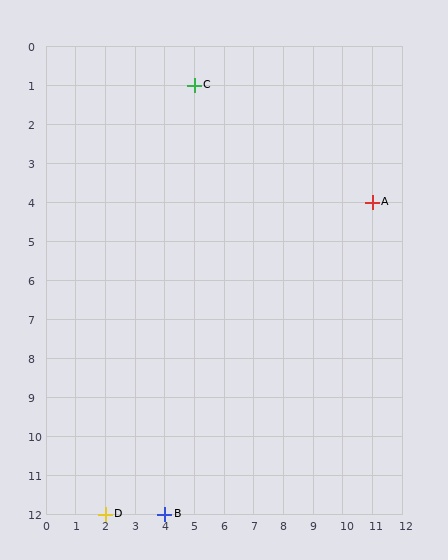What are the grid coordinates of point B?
Point B is at grid coordinates (4, 12).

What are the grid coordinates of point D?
Point D is at grid coordinates (2, 12).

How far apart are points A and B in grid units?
Points A and B are 7 columns and 8 rows apart (about 10.6 grid units diagonally).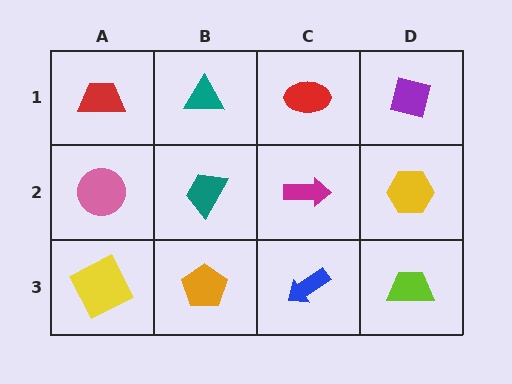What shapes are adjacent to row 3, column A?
A pink circle (row 2, column A), an orange pentagon (row 3, column B).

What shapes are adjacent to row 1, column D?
A yellow hexagon (row 2, column D), a red ellipse (row 1, column C).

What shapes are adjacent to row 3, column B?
A teal trapezoid (row 2, column B), a yellow square (row 3, column A), a blue arrow (row 3, column C).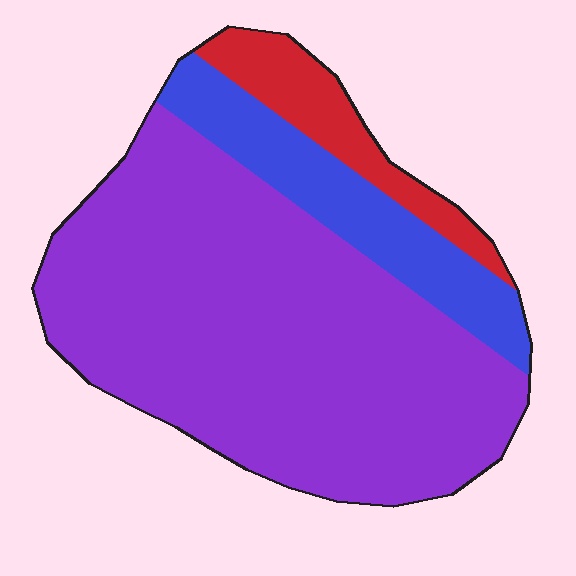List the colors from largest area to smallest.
From largest to smallest: purple, blue, red.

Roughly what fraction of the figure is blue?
Blue covers around 20% of the figure.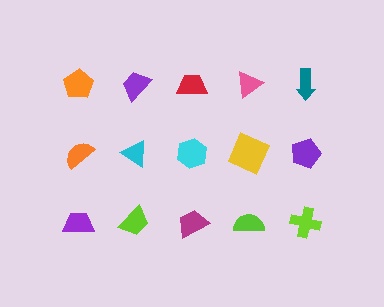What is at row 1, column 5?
A teal arrow.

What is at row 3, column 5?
A lime cross.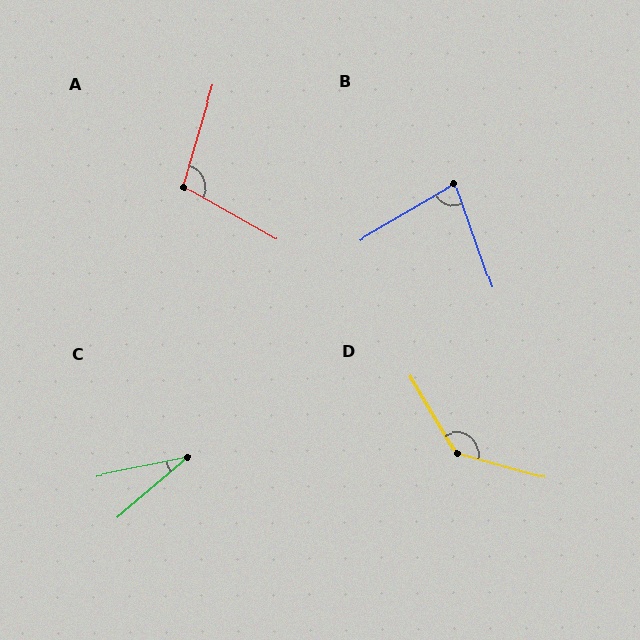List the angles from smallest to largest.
C (30°), B (79°), A (103°), D (136°).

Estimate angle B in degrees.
Approximately 79 degrees.